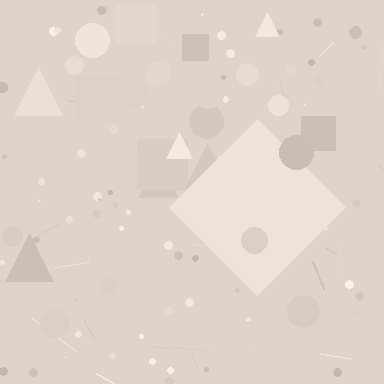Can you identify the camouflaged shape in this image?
The camouflaged shape is a diamond.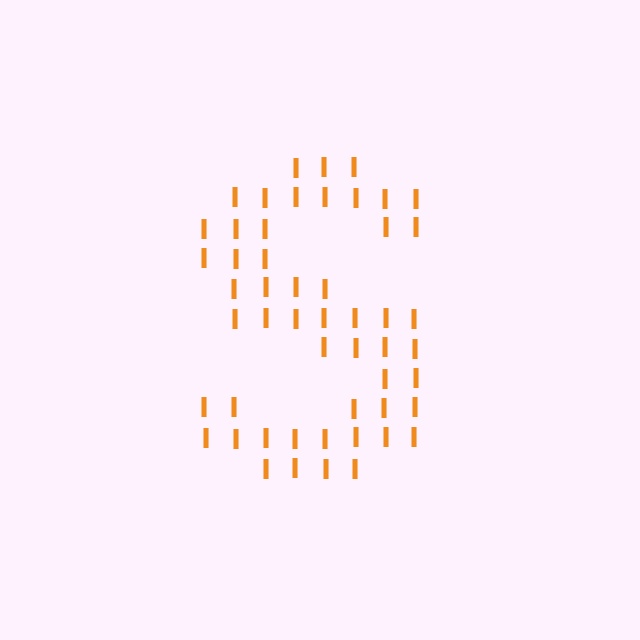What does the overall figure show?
The overall figure shows the letter S.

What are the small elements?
The small elements are letter I's.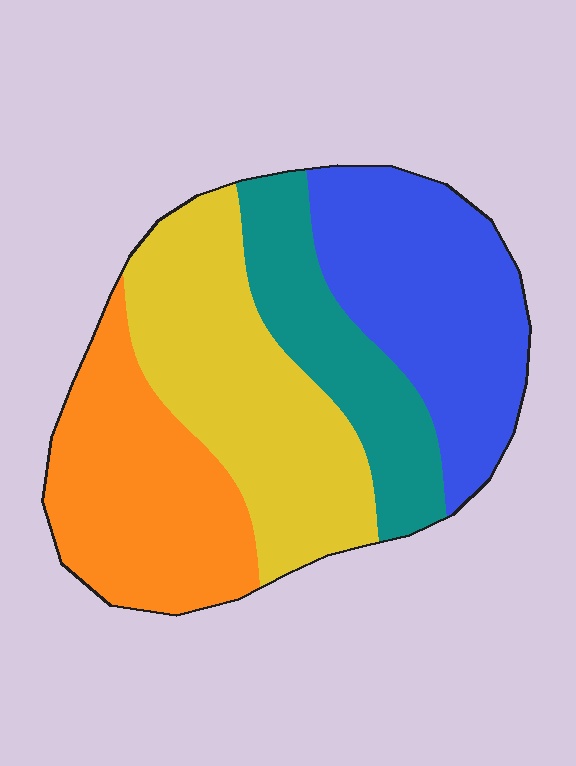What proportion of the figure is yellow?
Yellow takes up between a sixth and a third of the figure.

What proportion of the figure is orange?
Orange takes up about one quarter (1/4) of the figure.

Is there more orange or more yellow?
Yellow.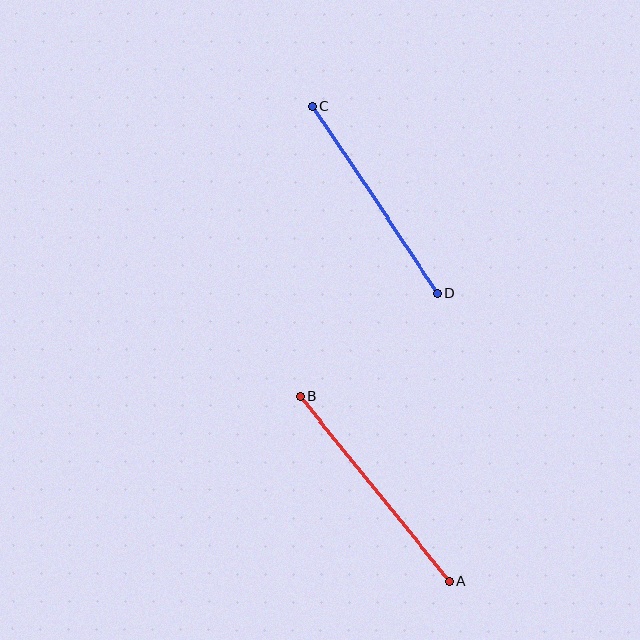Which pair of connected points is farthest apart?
Points A and B are farthest apart.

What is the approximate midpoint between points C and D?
The midpoint is at approximately (375, 200) pixels.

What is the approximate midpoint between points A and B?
The midpoint is at approximately (375, 489) pixels.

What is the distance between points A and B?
The distance is approximately 237 pixels.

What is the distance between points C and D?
The distance is approximately 224 pixels.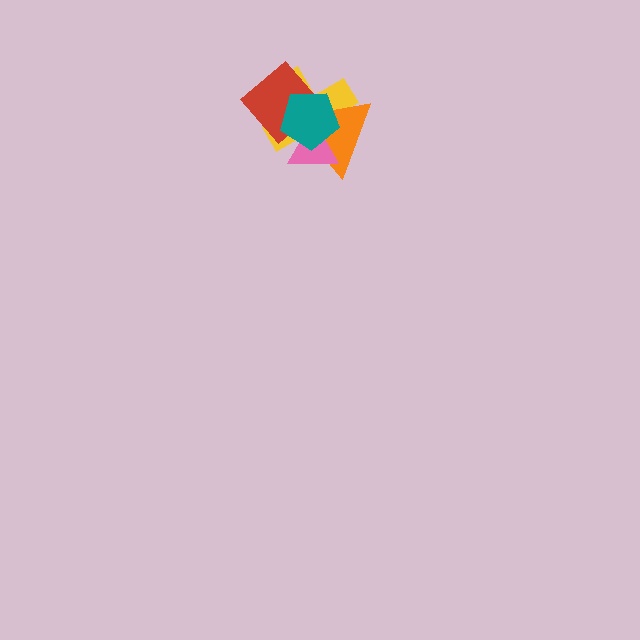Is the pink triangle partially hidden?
Yes, it is partially covered by another shape.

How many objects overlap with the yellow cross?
4 objects overlap with the yellow cross.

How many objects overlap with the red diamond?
4 objects overlap with the red diamond.